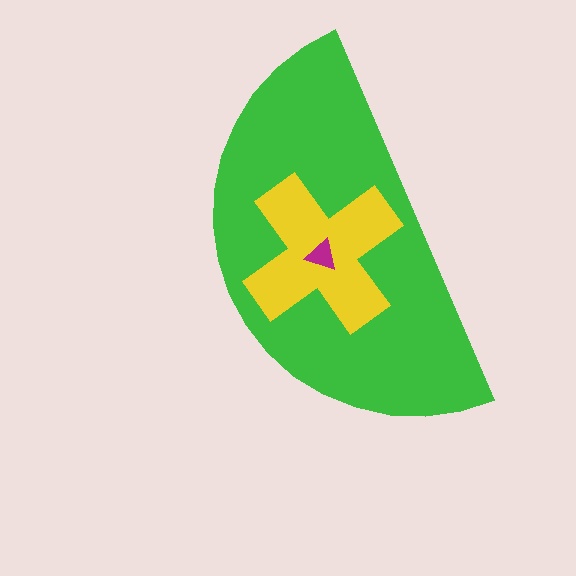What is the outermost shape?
The green semicircle.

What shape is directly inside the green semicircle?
The yellow cross.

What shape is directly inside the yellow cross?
The magenta triangle.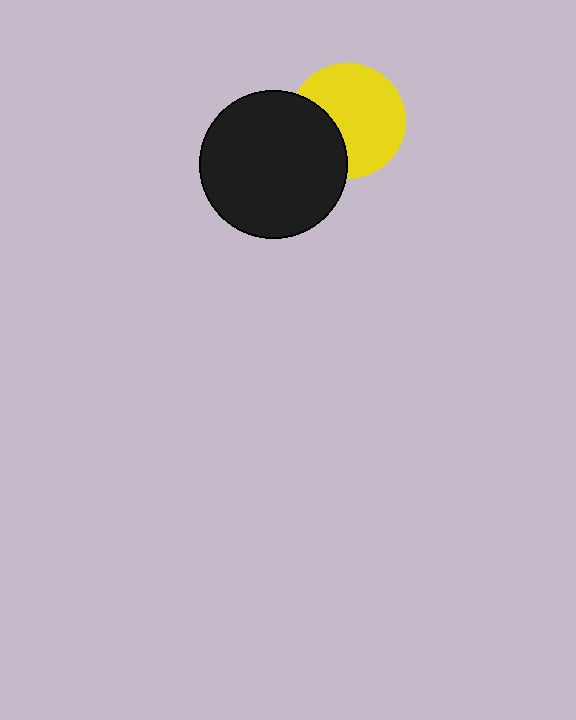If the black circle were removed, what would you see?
You would see the complete yellow circle.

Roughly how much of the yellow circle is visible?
Most of it is visible (roughly 69%).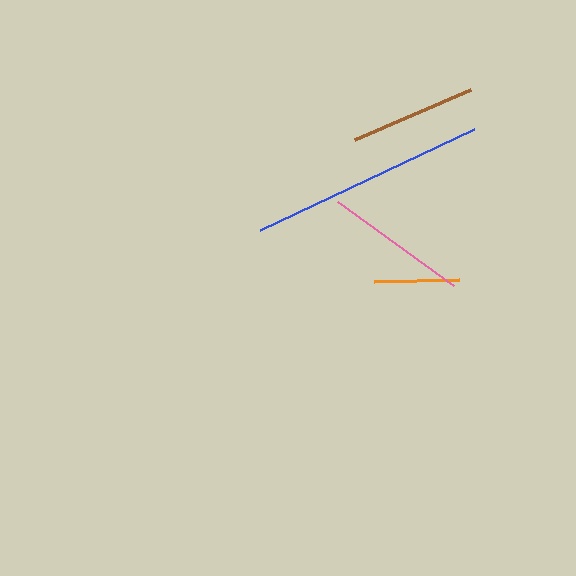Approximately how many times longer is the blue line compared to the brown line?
The blue line is approximately 1.9 times the length of the brown line.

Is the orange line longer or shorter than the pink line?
The pink line is longer than the orange line.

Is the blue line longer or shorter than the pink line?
The blue line is longer than the pink line.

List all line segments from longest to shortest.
From longest to shortest: blue, pink, brown, orange.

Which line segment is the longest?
The blue line is the longest at approximately 237 pixels.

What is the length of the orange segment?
The orange segment is approximately 85 pixels long.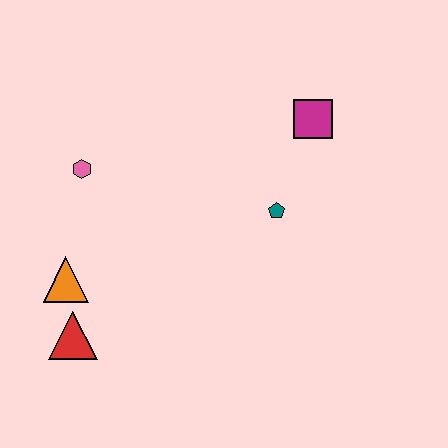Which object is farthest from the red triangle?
The magenta square is farthest from the red triangle.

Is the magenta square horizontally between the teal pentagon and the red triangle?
No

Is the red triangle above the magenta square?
No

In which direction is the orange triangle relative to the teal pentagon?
The orange triangle is to the left of the teal pentagon.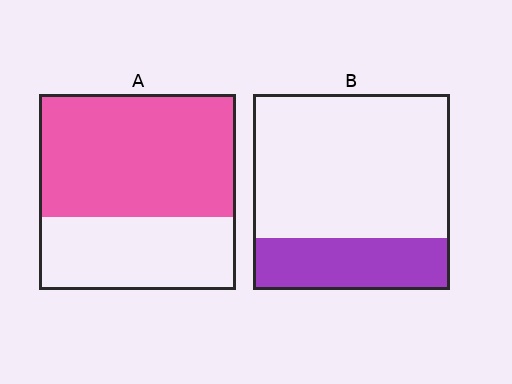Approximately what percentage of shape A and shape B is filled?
A is approximately 65% and B is approximately 25%.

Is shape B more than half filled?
No.